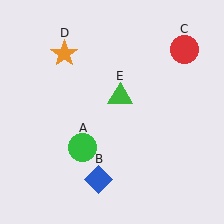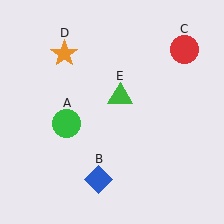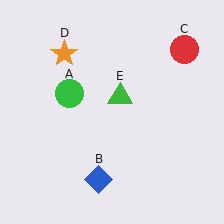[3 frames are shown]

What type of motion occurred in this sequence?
The green circle (object A) rotated clockwise around the center of the scene.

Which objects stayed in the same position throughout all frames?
Blue diamond (object B) and red circle (object C) and orange star (object D) and green triangle (object E) remained stationary.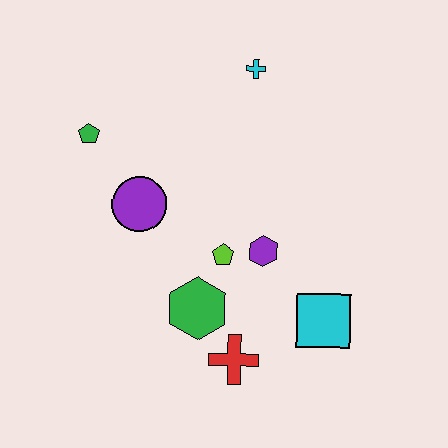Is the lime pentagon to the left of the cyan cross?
Yes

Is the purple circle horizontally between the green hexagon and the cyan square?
No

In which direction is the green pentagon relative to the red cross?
The green pentagon is above the red cross.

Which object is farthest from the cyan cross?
The red cross is farthest from the cyan cross.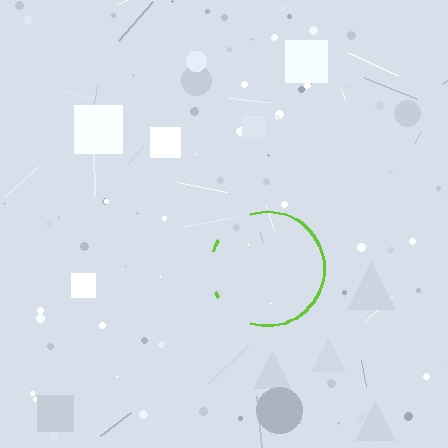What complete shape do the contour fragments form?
The contour fragments form a circle.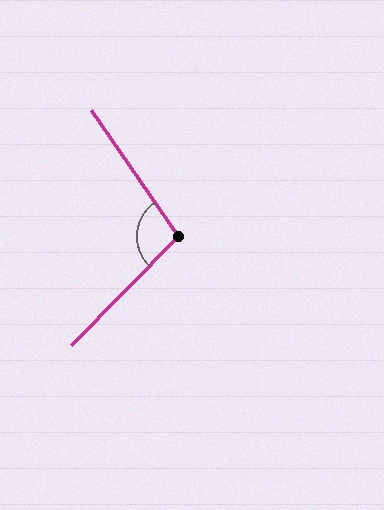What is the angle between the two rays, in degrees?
Approximately 101 degrees.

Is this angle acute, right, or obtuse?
It is obtuse.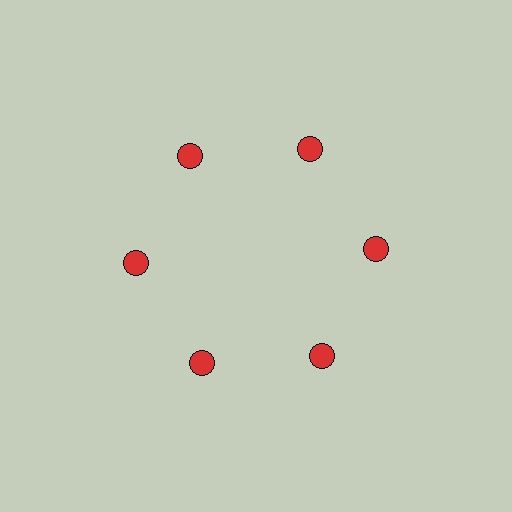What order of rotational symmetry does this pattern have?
This pattern has 6-fold rotational symmetry.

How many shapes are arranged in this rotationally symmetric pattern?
There are 6 shapes, arranged in 6 groups of 1.